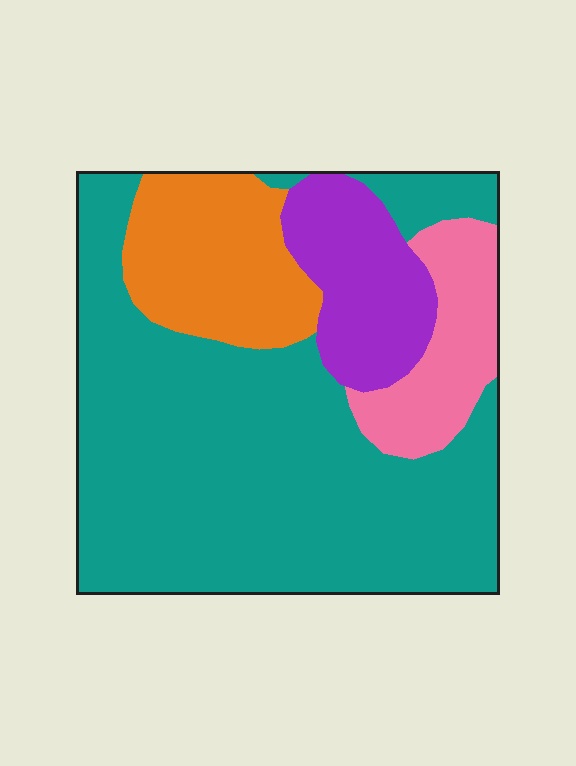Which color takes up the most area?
Teal, at roughly 60%.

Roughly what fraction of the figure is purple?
Purple takes up less than a sixth of the figure.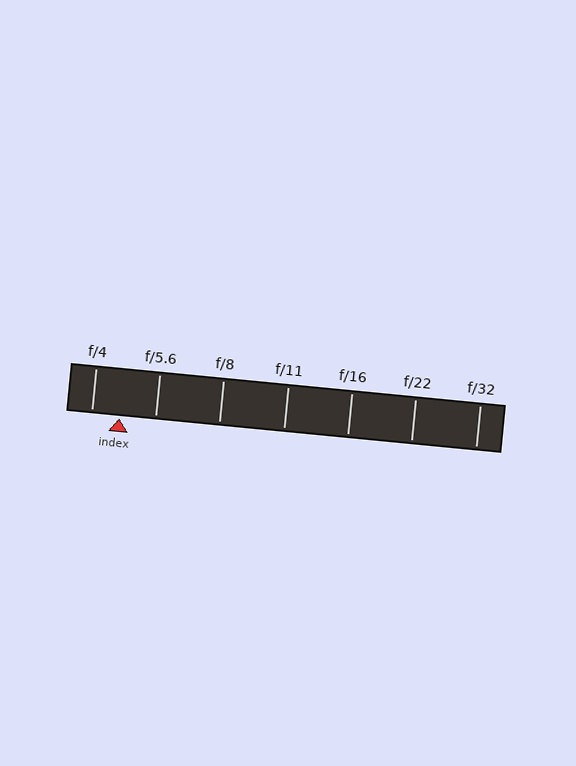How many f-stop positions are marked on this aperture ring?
There are 7 f-stop positions marked.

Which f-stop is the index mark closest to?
The index mark is closest to f/4.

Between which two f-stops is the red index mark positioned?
The index mark is between f/4 and f/5.6.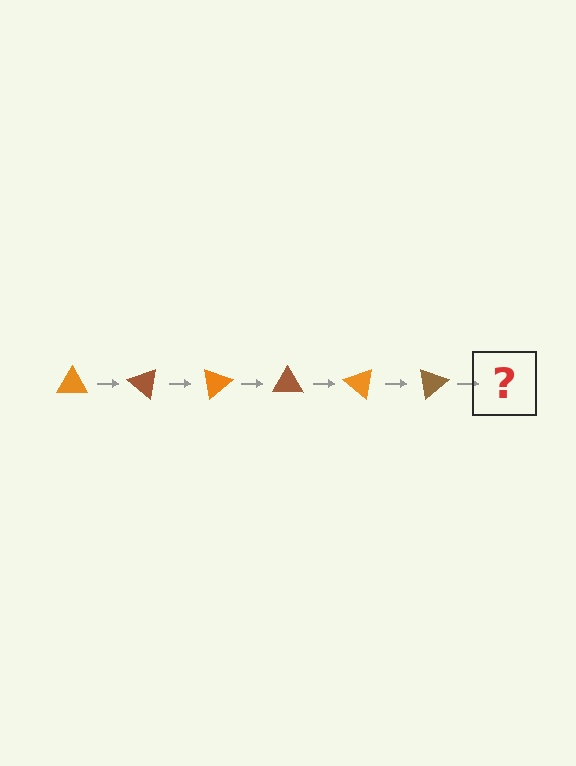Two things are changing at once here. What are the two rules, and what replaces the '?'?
The two rules are that it rotates 40 degrees each step and the color cycles through orange and brown. The '?' should be an orange triangle, rotated 240 degrees from the start.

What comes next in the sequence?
The next element should be an orange triangle, rotated 240 degrees from the start.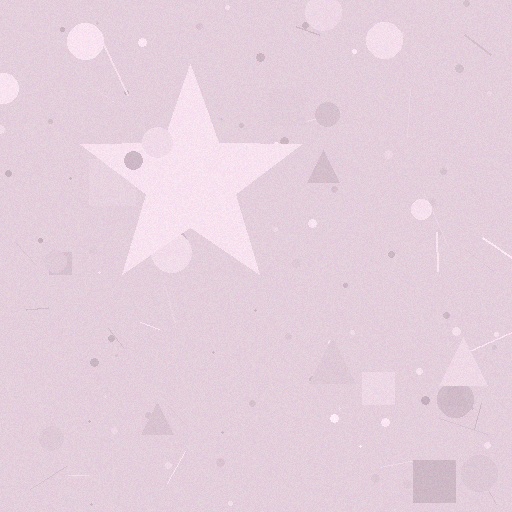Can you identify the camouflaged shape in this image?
The camouflaged shape is a star.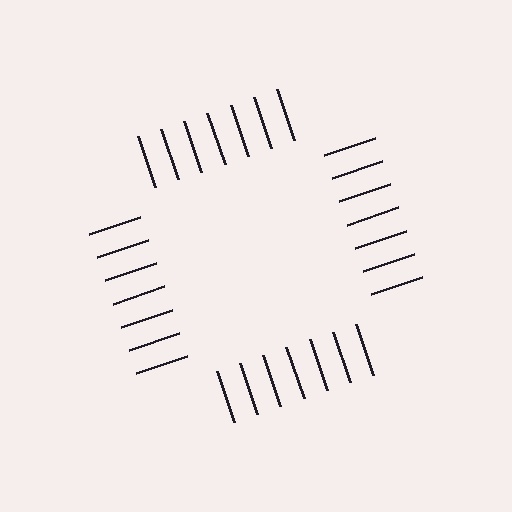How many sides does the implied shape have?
4 sides — the line-ends trace a square.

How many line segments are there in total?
28 — 7 along each of the 4 edges.